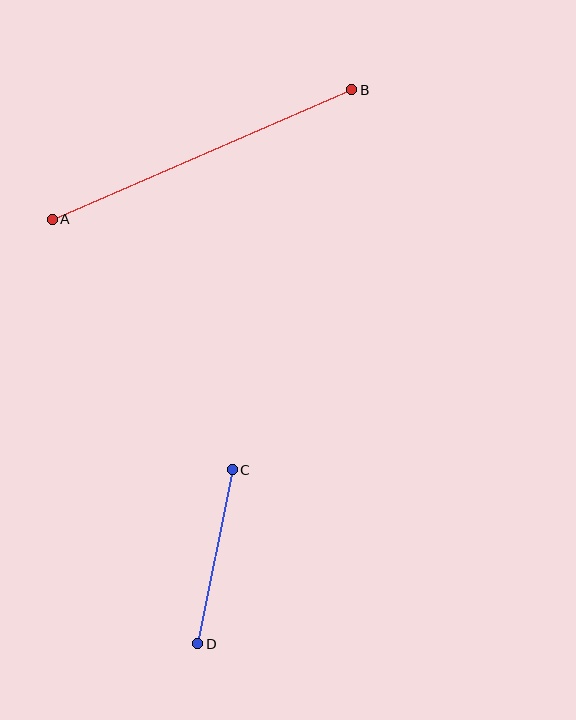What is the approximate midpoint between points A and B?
The midpoint is at approximately (202, 154) pixels.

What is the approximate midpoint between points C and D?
The midpoint is at approximately (215, 557) pixels.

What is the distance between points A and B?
The distance is approximately 326 pixels.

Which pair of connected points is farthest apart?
Points A and B are farthest apart.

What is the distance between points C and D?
The distance is approximately 177 pixels.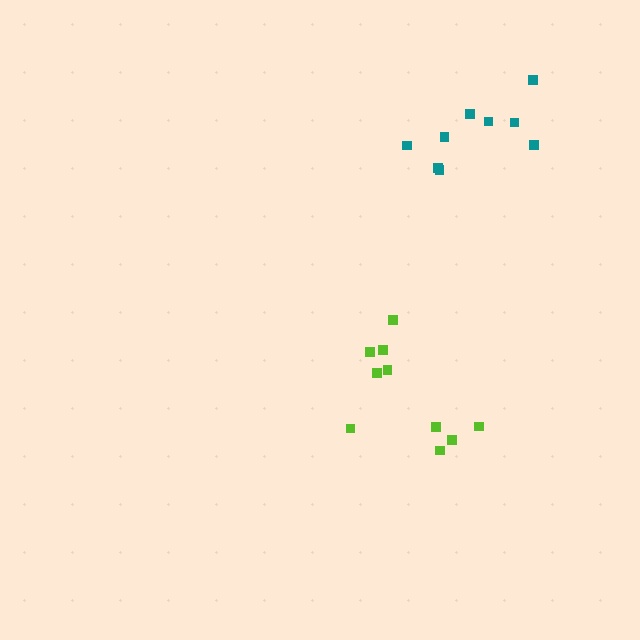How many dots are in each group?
Group 1: 10 dots, Group 2: 9 dots (19 total).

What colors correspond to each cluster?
The clusters are colored: lime, teal.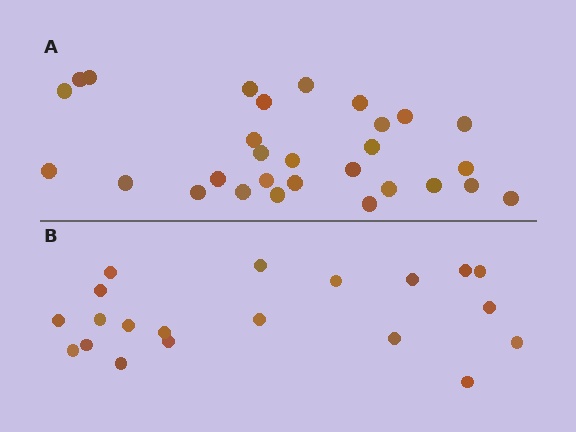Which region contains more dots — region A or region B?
Region A (the top region) has more dots.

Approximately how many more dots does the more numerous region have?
Region A has roughly 8 or so more dots than region B.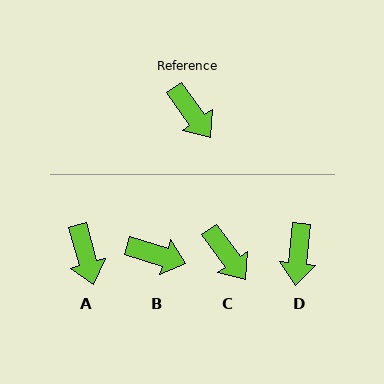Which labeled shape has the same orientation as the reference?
C.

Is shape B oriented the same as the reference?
No, it is off by about 37 degrees.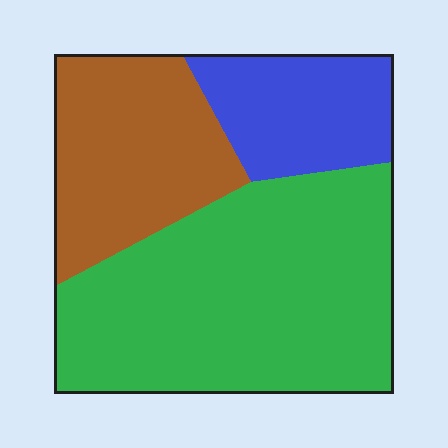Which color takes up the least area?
Blue, at roughly 20%.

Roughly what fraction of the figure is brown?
Brown takes up about one quarter (1/4) of the figure.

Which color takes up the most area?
Green, at roughly 55%.